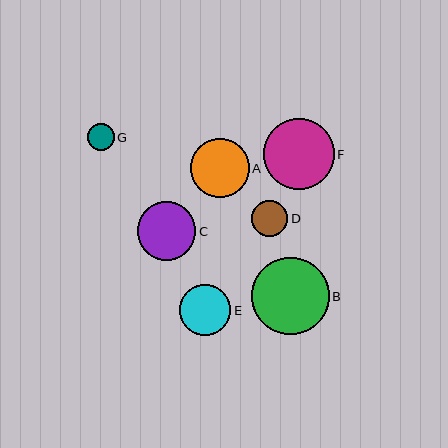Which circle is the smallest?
Circle G is the smallest with a size of approximately 27 pixels.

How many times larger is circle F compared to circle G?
Circle F is approximately 2.7 times the size of circle G.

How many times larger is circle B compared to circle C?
Circle B is approximately 1.3 times the size of circle C.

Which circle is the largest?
Circle B is the largest with a size of approximately 77 pixels.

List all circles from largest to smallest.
From largest to smallest: B, F, C, A, E, D, G.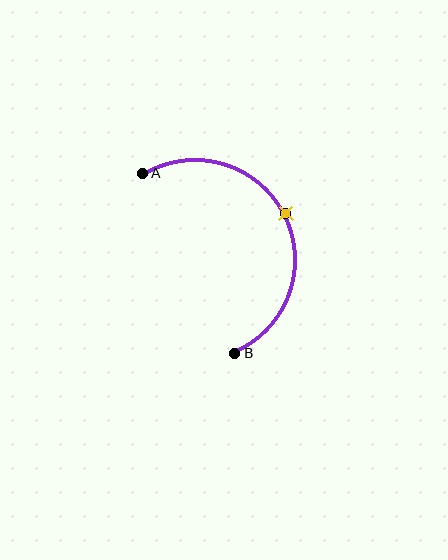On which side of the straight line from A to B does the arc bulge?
The arc bulges to the right of the straight line connecting A and B.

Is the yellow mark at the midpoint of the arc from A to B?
Yes. The yellow mark lies on the arc at equal arc-length from both A and B — it is the arc midpoint.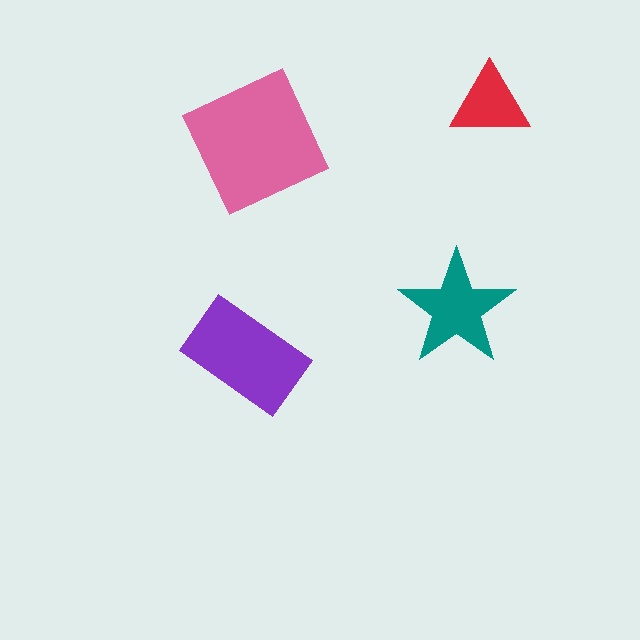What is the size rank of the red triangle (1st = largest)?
4th.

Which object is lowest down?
The purple rectangle is bottommost.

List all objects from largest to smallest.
The pink square, the purple rectangle, the teal star, the red triangle.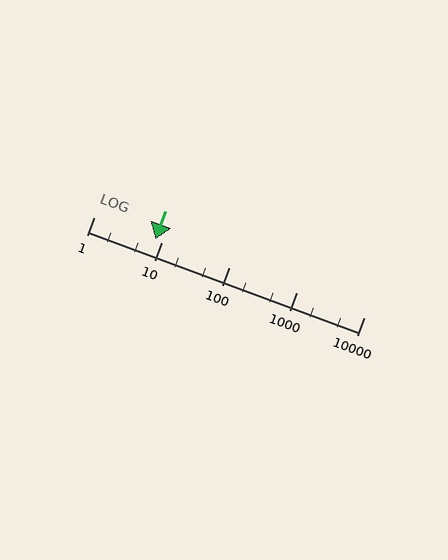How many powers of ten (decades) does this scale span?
The scale spans 4 decades, from 1 to 10000.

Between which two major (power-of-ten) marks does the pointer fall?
The pointer is between 1 and 10.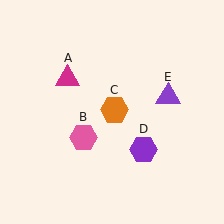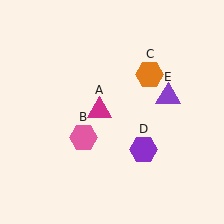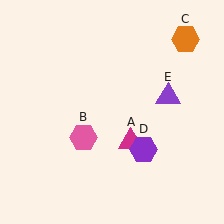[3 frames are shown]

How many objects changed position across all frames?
2 objects changed position: magenta triangle (object A), orange hexagon (object C).